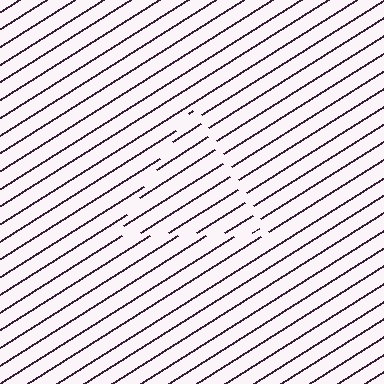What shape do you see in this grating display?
An illusory triangle. The interior of the shape contains the same grating, shifted by half a period — the contour is defined by the phase discontinuity where line-ends from the inner and outer gratings abut.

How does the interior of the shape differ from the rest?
The interior of the shape contains the same grating, shifted by half a period — the contour is defined by the phase discontinuity where line-ends from the inner and outer gratings abut.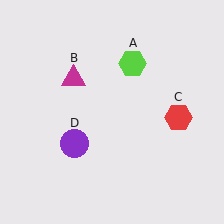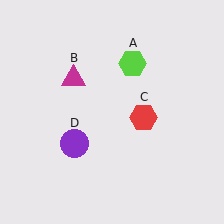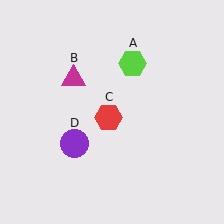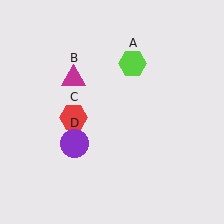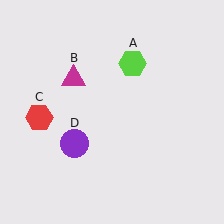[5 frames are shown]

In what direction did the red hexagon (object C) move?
The red hexagon (object C) moved left.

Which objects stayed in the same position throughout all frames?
Lime hexagon (object A) and magenta triangle (object B) and purple circle (object D) remained stationary.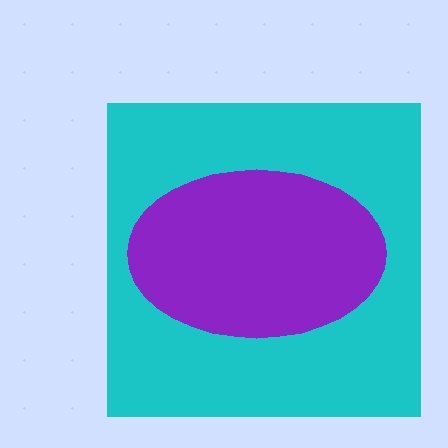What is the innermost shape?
The purple ellipse.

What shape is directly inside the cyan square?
The purple ellipse.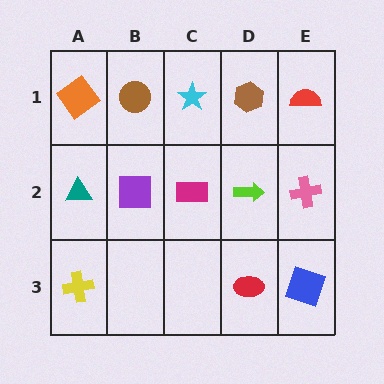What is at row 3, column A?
A yellow cross.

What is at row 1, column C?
A cyan star.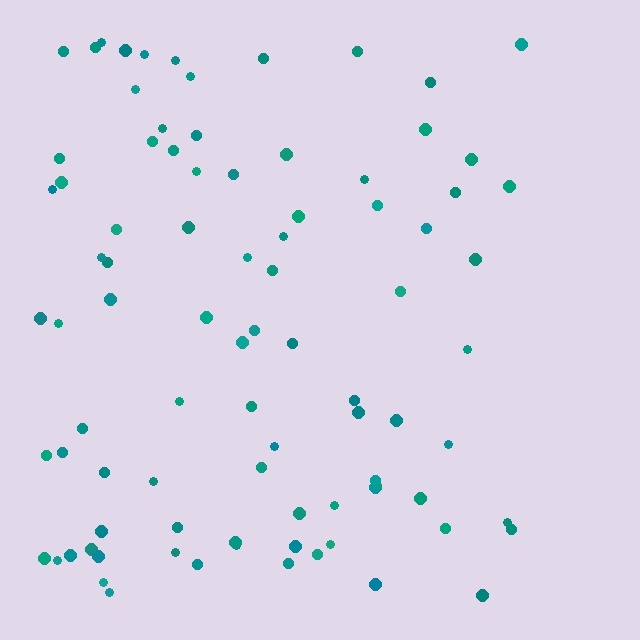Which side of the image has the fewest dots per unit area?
The right.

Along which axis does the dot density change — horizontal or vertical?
Horizontal.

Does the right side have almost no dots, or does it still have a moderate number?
Still a moderate number, just noticeably fewer than the left.